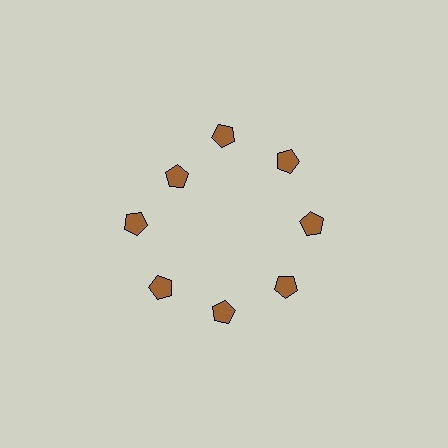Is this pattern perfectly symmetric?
No. The 8 brown pentagons are arranged in a ring, but one element near the 10 o'clock position is pulled inward toward the center, breaking the 8-fold rotational symmetry.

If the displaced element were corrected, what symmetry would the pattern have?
It would have 8-fold rotational symmetry — the pattern would map onto itself every 45 degrees.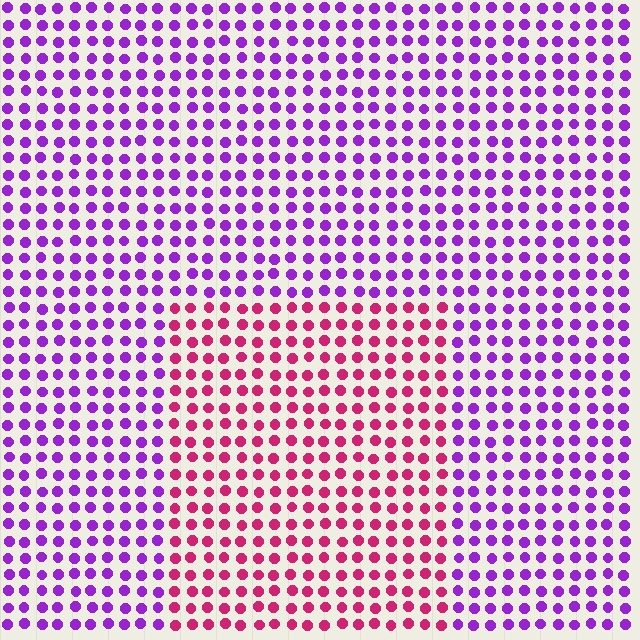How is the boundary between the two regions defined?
The boundary is defined purely by a slight shift in hue (about 51 degrees). Spacing, size, and orientation are identical on both sides.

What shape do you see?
I see a rectangle.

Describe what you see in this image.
The image is filled with small purple elements in a uniform arrangement. A rectangle-shaped region is visible where the elements are tinted to a slightly different hue, forming a subtle color boundary.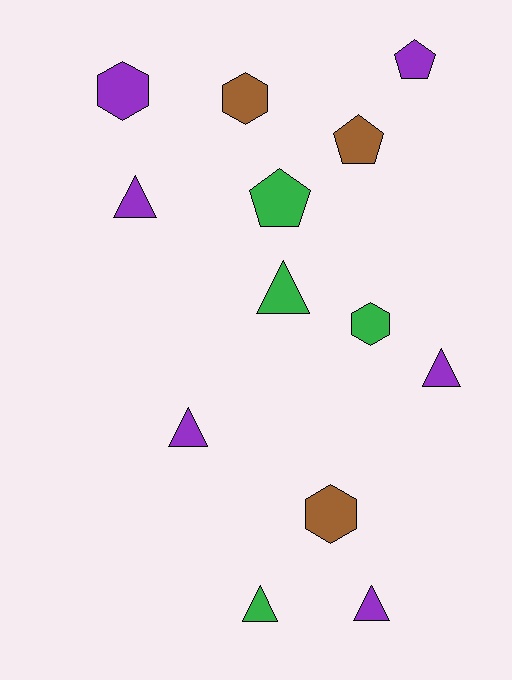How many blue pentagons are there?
There are no blue pentagons.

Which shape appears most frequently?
Triangle, with 6 objects.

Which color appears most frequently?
Purple, with 6 objects.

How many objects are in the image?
There are 13 objects.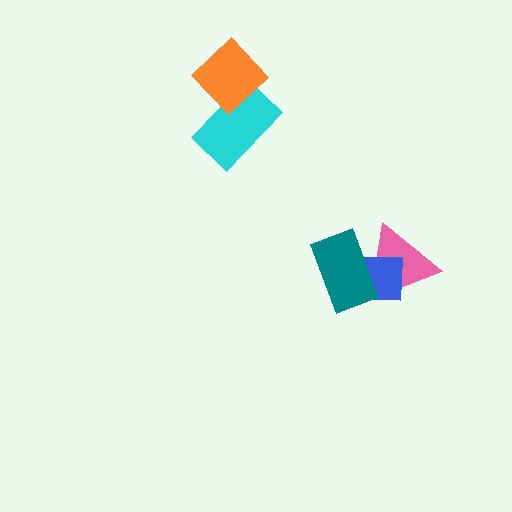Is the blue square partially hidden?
Yes, it is partially covered by another shape.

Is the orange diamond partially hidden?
No, no other shape covers it.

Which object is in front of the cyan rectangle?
The orange diamond is in front of the cyan rectangle.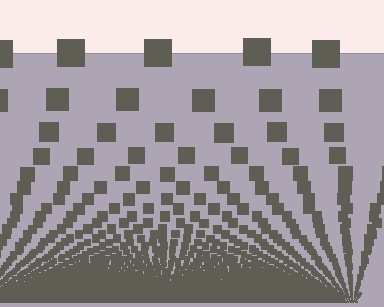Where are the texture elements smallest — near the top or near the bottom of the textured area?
Near the bottom.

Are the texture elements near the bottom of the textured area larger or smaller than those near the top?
Smaller. The gradient is inverted — elements near the bottom are smaller and denser.